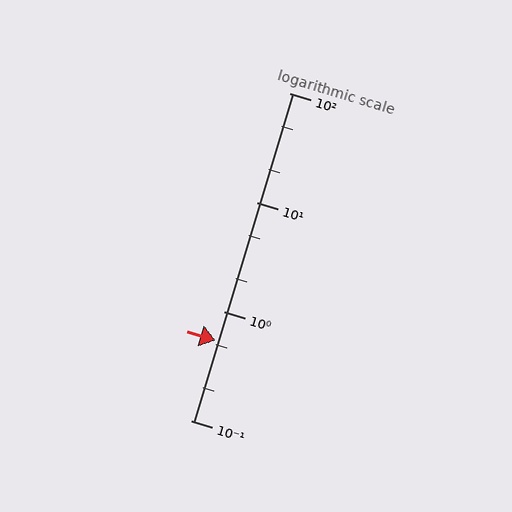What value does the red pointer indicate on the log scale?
The pointer indicates approximately 0.54.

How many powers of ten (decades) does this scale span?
The scale spans 3 decades, from 0.1 to 100.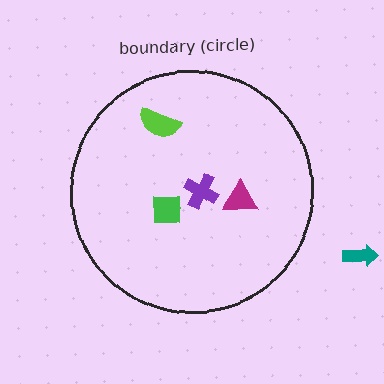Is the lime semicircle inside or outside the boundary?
Inside.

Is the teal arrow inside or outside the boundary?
Outside.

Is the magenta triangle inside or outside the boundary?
Inside.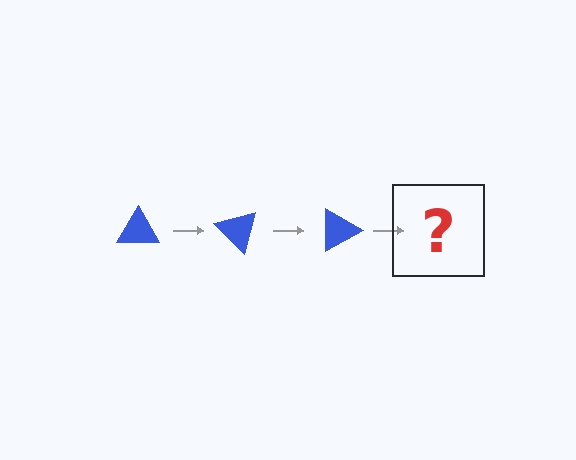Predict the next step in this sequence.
The next step is a blue triangle rotated 135 degrees.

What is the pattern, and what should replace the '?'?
The pattern is that the triangle rotates 45 degrees each step. The '?' should be a blue triangle rotated 135 degrees.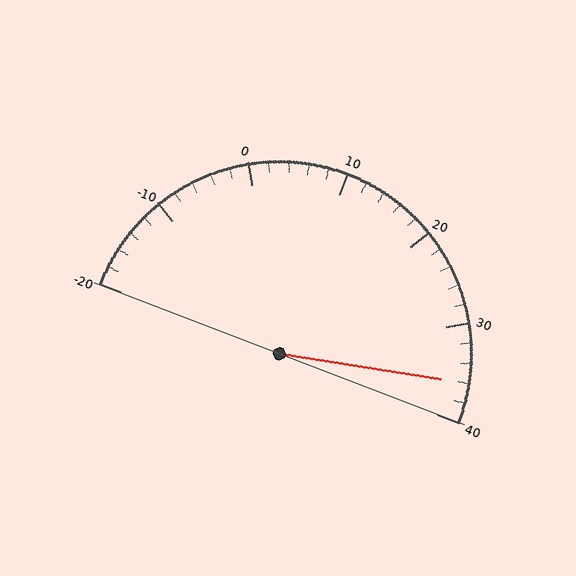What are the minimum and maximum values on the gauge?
The gauge ranges from -20 to 40.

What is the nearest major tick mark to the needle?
The nearest major tick mark is 40.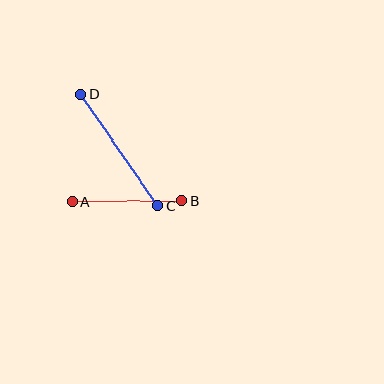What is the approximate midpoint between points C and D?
The midpoint is at approximately (119, 150) pixels.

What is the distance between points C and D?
The distance is approximately 136 pixels.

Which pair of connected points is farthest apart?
Points C and D are farthest apart.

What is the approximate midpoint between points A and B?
The midpoint is at approximately (127, 201) pixels.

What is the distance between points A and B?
The distance is approximately 109 pixels.